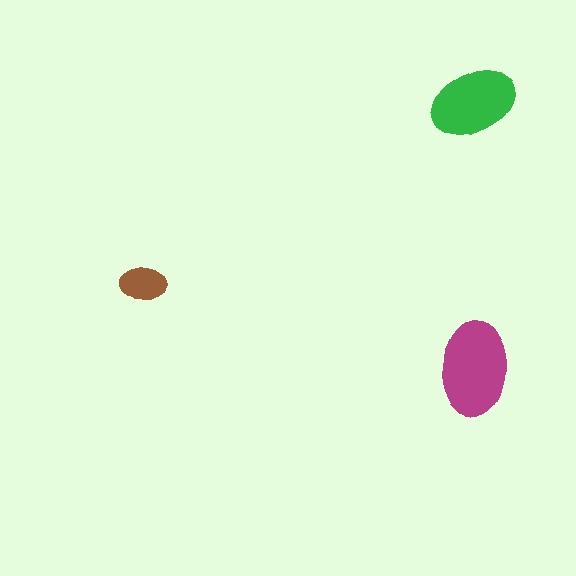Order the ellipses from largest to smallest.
the magenta one, the green one, the brown one.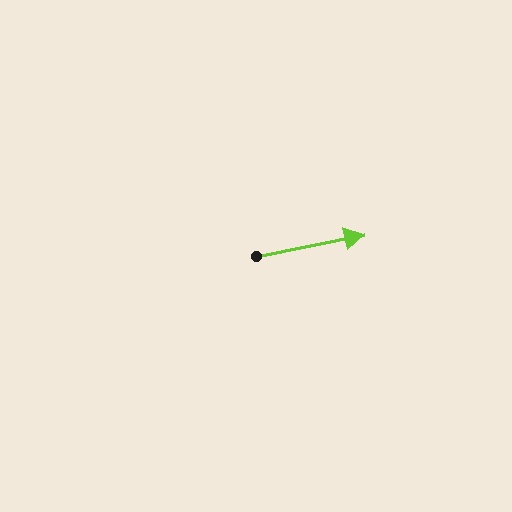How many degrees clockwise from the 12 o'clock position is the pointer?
Approximately 79 degrees.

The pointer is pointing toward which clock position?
Roughly 3 o'clock.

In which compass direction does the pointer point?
East.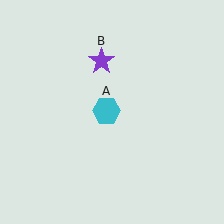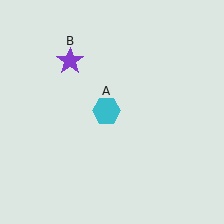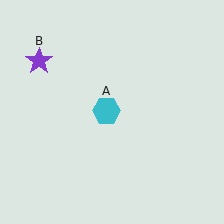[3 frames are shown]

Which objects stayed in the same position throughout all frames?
Cyan hexagon (object A) remained stationary.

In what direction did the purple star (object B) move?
The purple star (object B) moved left.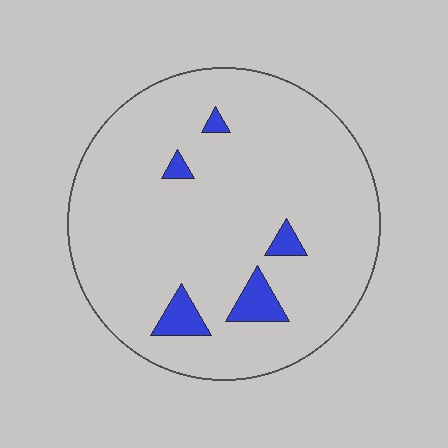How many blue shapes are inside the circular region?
5.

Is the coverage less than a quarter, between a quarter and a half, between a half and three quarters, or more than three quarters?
Less than a quarter.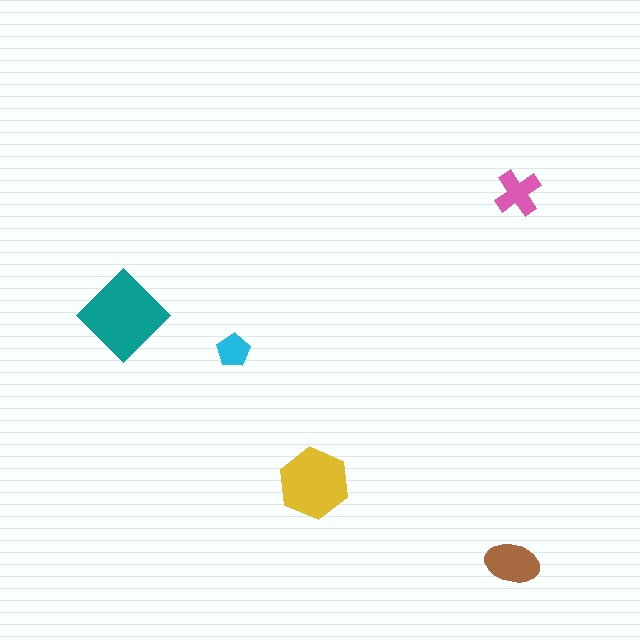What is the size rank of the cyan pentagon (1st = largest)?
5th.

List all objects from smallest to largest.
The cyan pentagon, the pink cross, the brown ellipse, the yellow hexagon, the teal diamond.